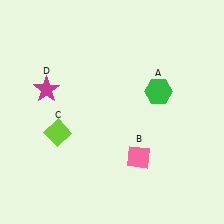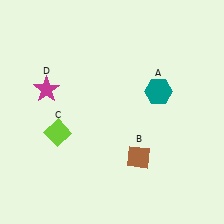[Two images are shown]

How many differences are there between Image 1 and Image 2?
There are 2 differences between the two images.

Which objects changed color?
A changed from green to teal. B changed from pink to brown.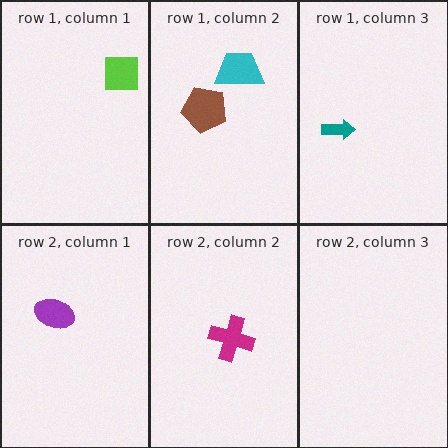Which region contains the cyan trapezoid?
The row 1, column 2 region.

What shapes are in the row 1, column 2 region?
The brown pentagon, the cyan trapezoid.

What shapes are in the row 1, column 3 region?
The teal arrow.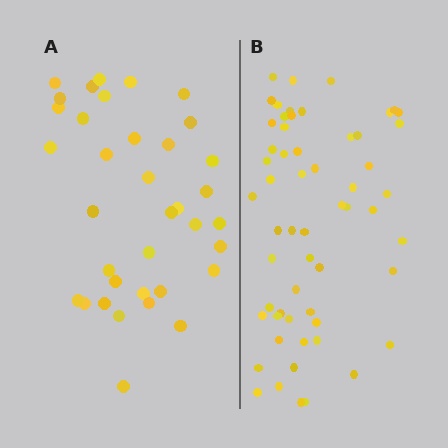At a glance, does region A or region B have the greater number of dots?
Region B (the right region) has more dots.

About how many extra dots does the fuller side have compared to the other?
Region B has approximately 20 more dots than region A.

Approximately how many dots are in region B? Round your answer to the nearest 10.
About 60 dots. (The exact count is 58, which rounds to 60.)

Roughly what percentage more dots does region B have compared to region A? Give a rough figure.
About 60% more.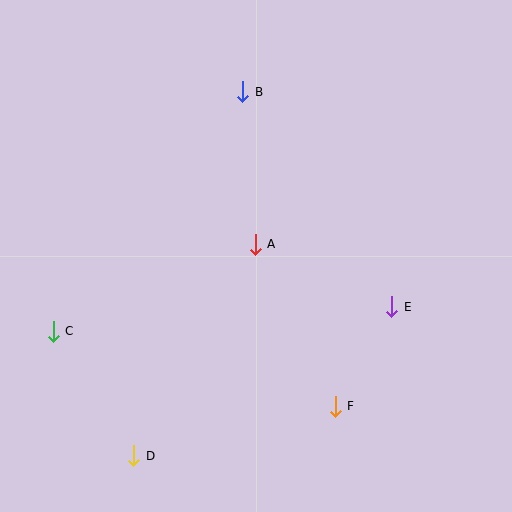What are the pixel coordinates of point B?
Point B is at (243, 92).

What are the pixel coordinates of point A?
Point A is at (255, 244).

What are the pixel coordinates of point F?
Point F is at (335, 406).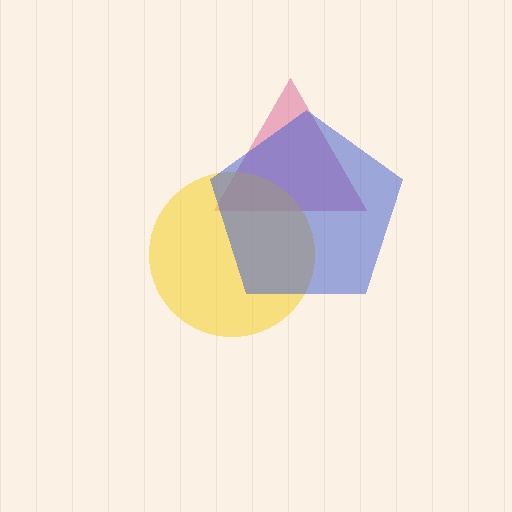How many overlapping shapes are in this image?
There are 3 overlapping shapes in the image.